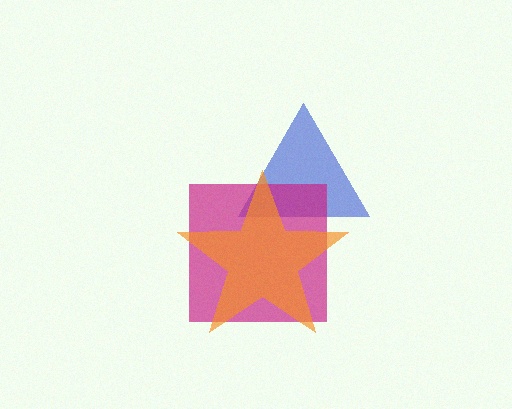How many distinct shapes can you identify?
There are 3 distinct shapes: a blue triangle, a magenta square, an orange star.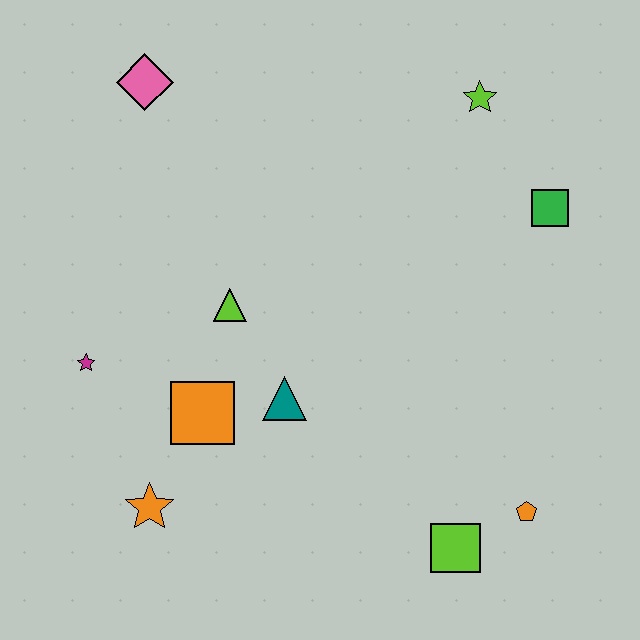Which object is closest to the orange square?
The teal triangle is closest to the orange square.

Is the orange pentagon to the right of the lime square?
Yes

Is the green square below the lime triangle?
No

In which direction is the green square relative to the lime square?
The green square is above the lime square.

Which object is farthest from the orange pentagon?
The pink diamond is farthest from the orange pentagon.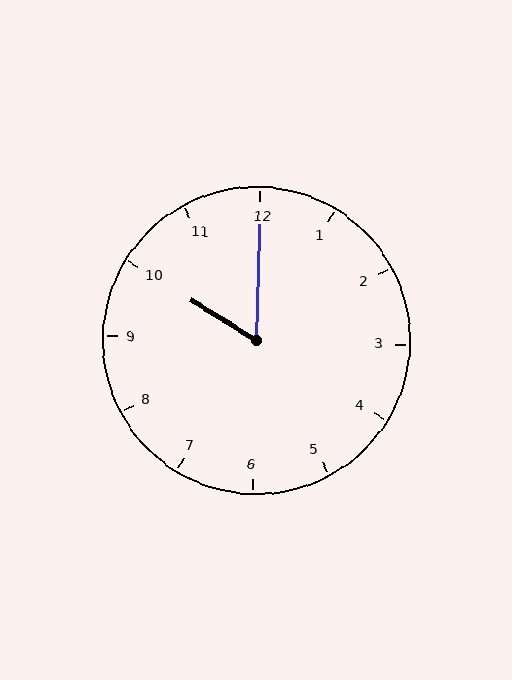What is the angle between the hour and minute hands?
Approximately 60 degrees.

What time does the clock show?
10:00.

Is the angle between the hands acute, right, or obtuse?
It is acute.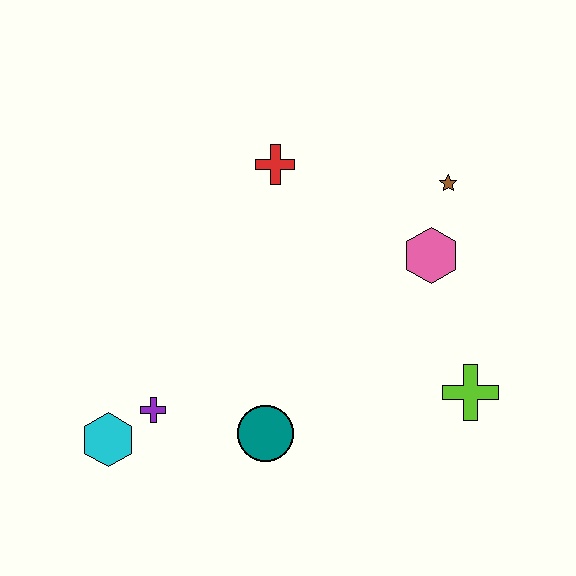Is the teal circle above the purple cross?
No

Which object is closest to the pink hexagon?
The brown star is closest to the pink hexagon.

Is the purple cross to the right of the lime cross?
No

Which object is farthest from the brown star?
The cyan hexagon is farthest from the brown star.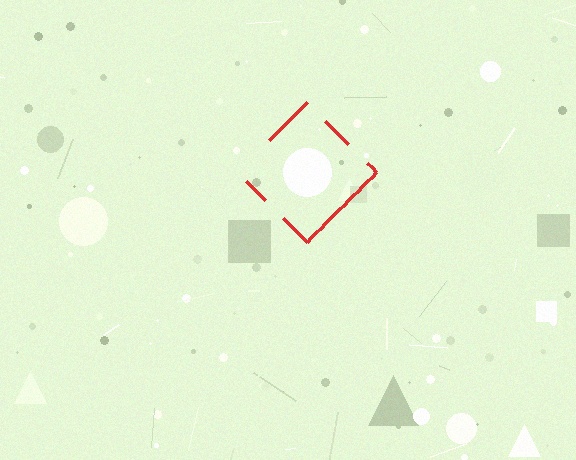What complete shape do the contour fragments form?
The contour fragments form a diamond.